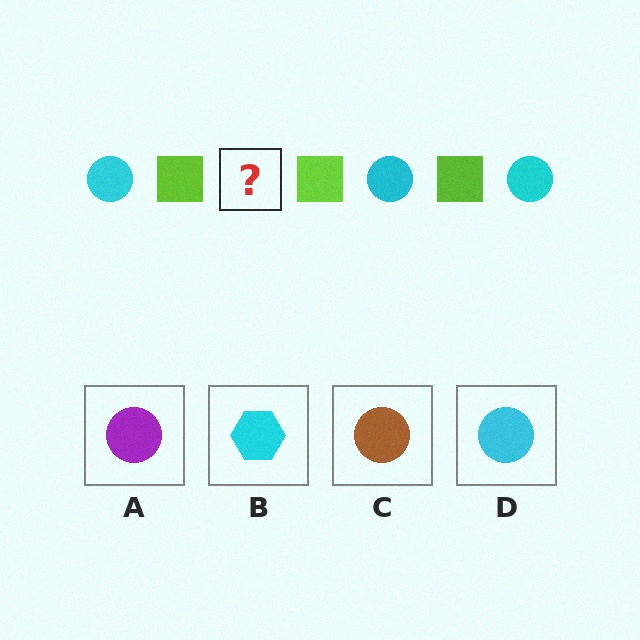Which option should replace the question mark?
Option D.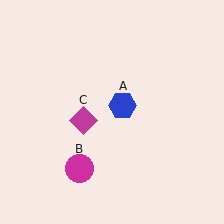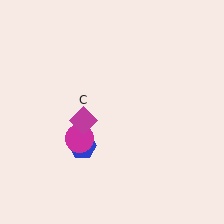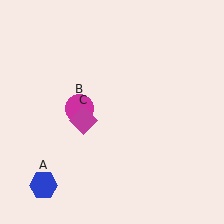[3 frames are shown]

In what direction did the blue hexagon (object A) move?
The blue hexagon (object A) moved down and to the left.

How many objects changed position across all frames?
2 objects changed position: blue hexagon (object A), magenta circle (object B).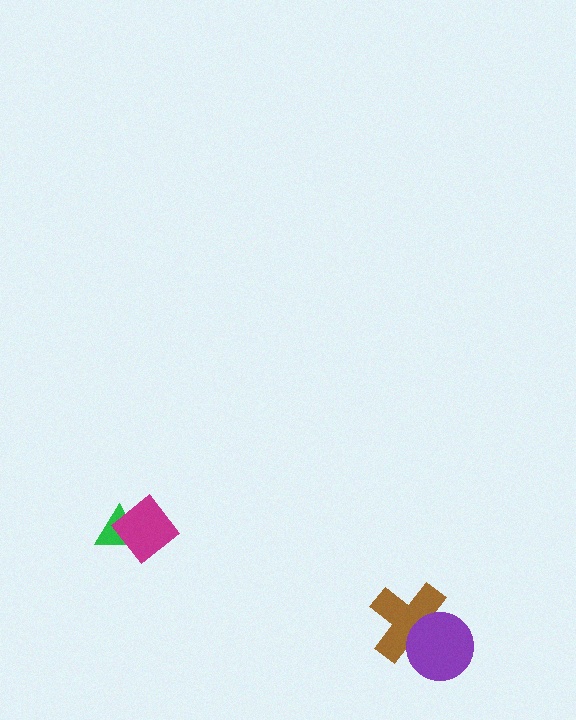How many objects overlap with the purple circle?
1 object overlaps with the purple circle.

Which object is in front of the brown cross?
The purple circle is in front of the brown cross.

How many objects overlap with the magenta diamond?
1 object overlaps with the magenta diamond.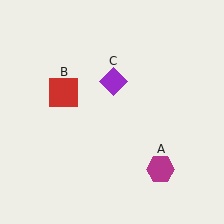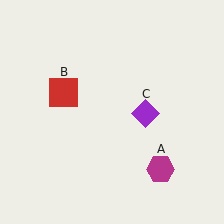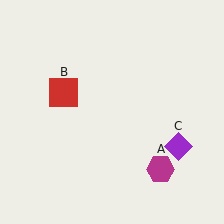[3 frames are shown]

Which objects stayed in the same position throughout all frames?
Magenta hexagon (object A) and red square (object B) remained stationary.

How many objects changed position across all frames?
1 object changed position: purple diamond (object C).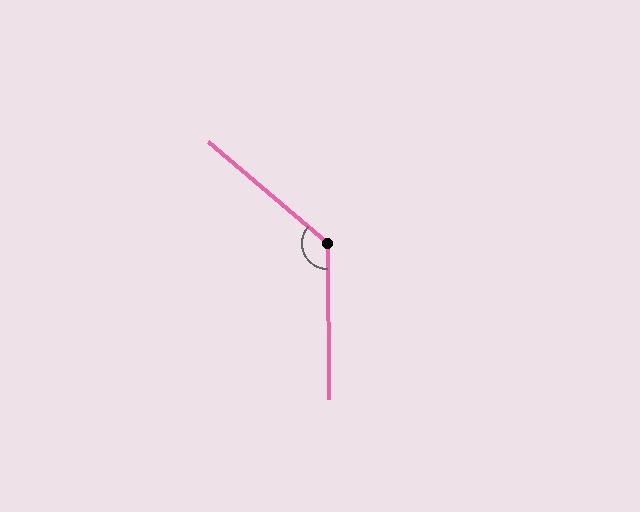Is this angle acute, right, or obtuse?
It is obtuse.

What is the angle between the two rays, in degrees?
Approximately 131 degrees.